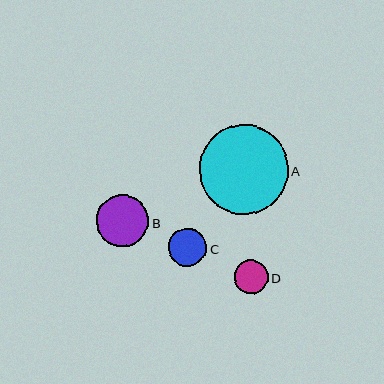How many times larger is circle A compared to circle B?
Circle A is approximately 1.7 times the size of circle B.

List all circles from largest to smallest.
From largest to smallest: A, B, C, D.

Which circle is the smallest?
Circle D is the smallest with a size of approximately 34 pixels.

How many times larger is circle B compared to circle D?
Circle B is approximately 1.5 times the size of circle D.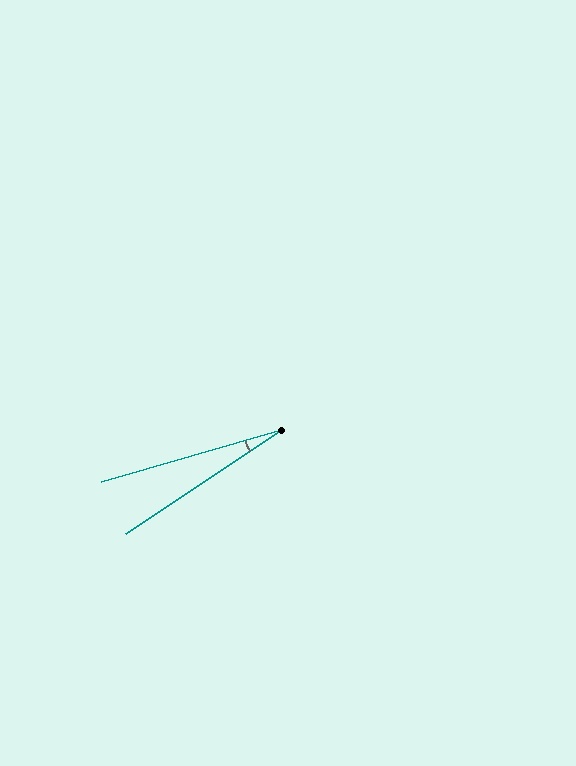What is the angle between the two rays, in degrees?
Approximately 18 degrees.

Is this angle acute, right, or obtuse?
It is acute.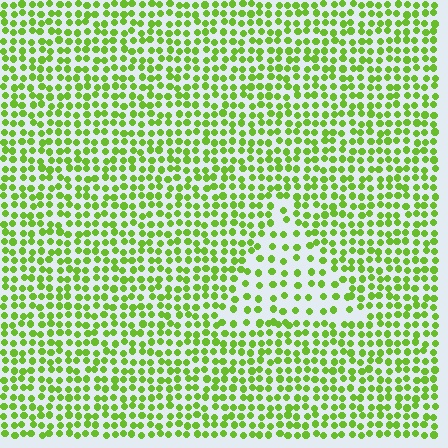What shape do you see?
I see a triangle.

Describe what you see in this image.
The image contains small lime elements arranged at two different densities. A triangle-shaped region is visible where the elements are less densely packed than the surrounding area.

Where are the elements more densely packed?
The elements are more densely packed outside the triangle boundary.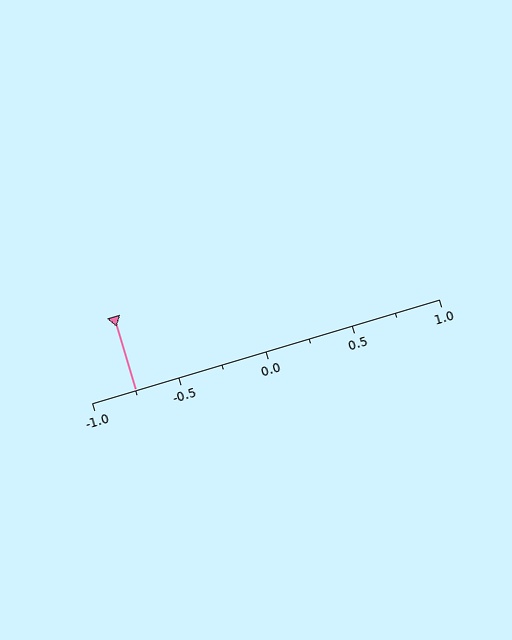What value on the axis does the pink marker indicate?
The marker indicates approximately -0.75.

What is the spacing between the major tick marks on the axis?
The major ticks are spaced 0.5 apart.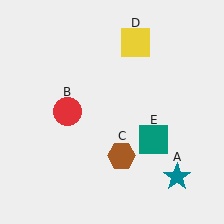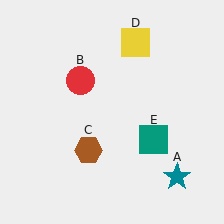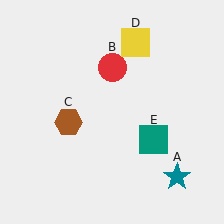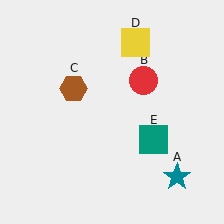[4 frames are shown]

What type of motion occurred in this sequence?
The red circle (object B), brown hexagon (object C) rotated clockwise around the center of the scene.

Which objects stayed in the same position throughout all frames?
Teal star (object A) and yellow square (object D) and teal square (object E) remained stationary.